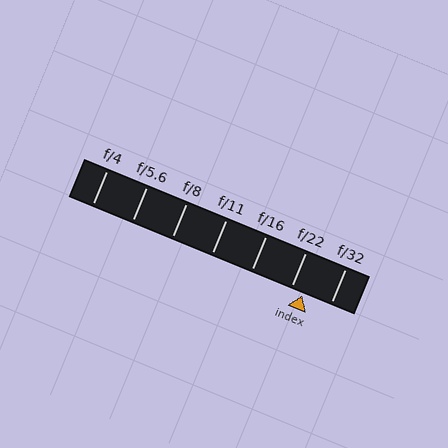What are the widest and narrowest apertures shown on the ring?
The widest aperture shown is f/4 and the narrowest is f/32.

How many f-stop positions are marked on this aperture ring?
There are 7 f-stop positions marked.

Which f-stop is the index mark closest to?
The index mark is closest to f/22.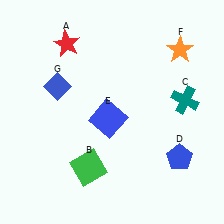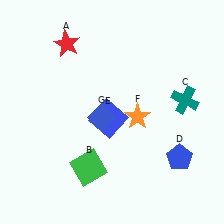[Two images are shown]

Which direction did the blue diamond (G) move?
The blue diamond (G) moved right.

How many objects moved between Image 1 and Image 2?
2 objects moved between the two images.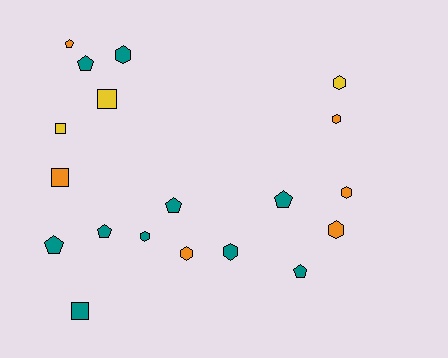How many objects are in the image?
There are 19 objects.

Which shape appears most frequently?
Hexagon, with 8 objects.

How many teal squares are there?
There is 1 teal square.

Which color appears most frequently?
Teal, with 10 objects.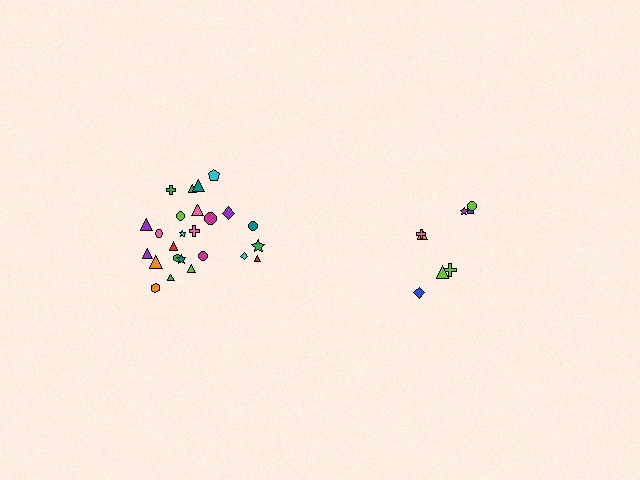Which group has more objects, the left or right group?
The left group.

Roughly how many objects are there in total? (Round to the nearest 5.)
Roughly 35 objects in total.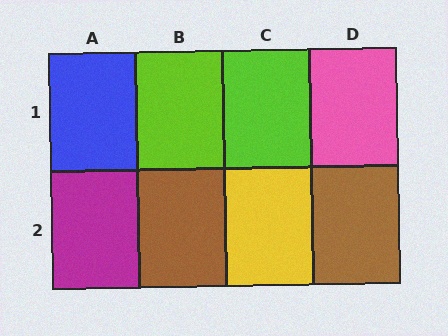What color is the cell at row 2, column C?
Yellow.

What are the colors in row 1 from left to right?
Blue, lime, lime, pink.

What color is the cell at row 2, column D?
Brown.